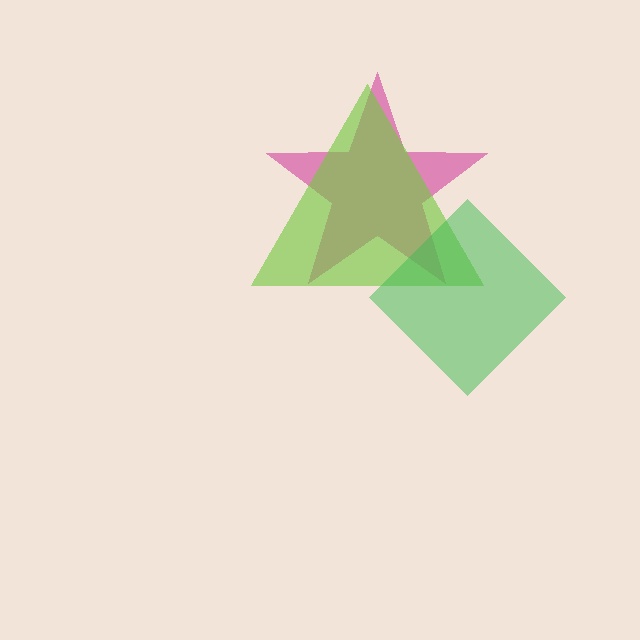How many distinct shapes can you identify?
There are 3 distinct shapes: a magenta star, a lime triangle, a green diamond.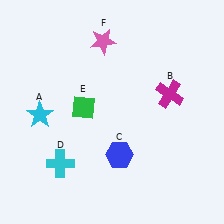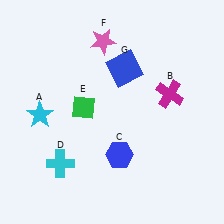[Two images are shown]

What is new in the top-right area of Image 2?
A blue square (G) was added in the top-right area of Image 2.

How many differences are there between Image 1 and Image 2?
There is 1 difference between the two images.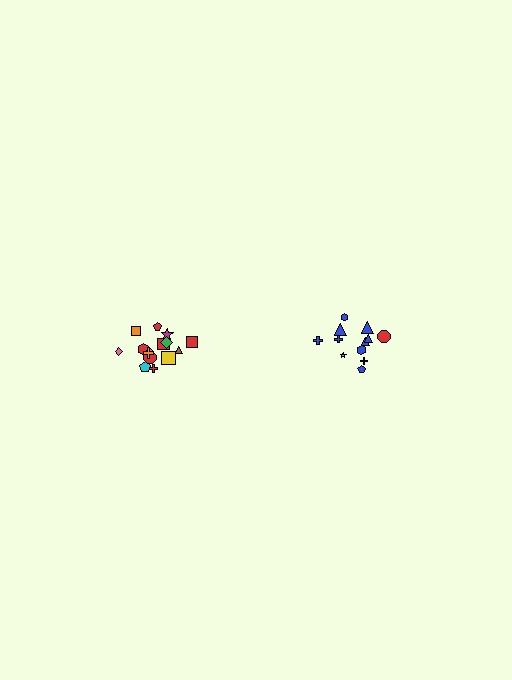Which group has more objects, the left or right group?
The left group.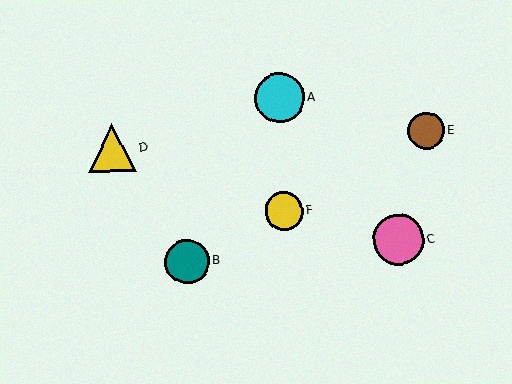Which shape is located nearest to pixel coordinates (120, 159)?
The yellow triangle (labeled D) at (112, 148) is nearest to that location.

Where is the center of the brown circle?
The center of the brown circle is at (426, 131).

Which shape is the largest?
The pink circle (labeled C) is the largest.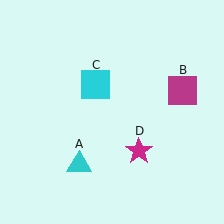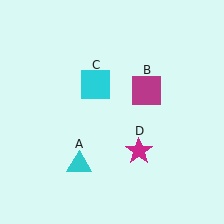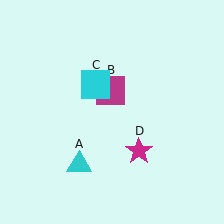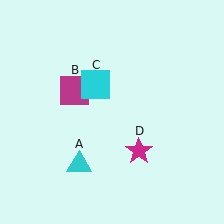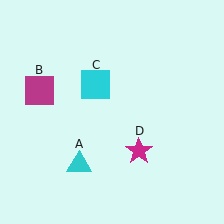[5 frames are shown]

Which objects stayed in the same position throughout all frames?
Cyan triangle (object A) and cyan square (object C) and magenta star (object D) remained stationary.